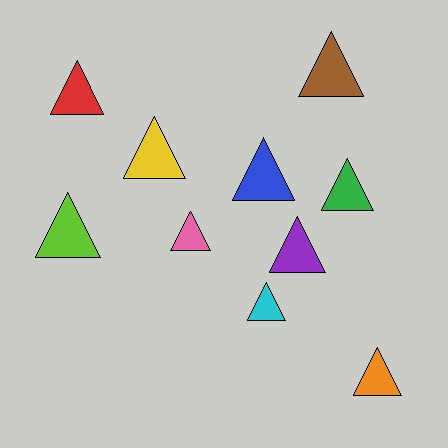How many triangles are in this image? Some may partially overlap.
There are 10 triangles.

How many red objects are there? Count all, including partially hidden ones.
There is 1 red object.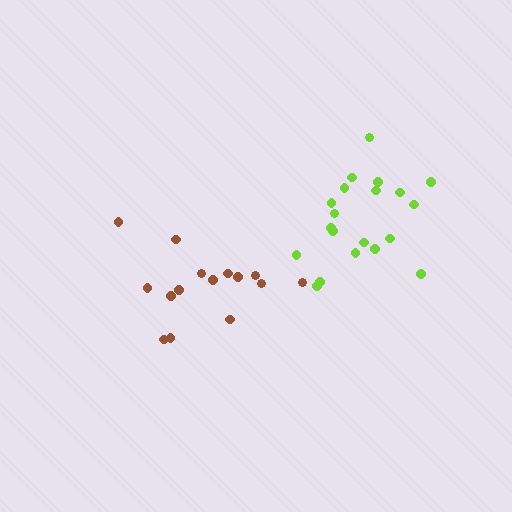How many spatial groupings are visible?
There are 2 spatial groupings.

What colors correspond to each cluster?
The clusters are colored: brown, lime.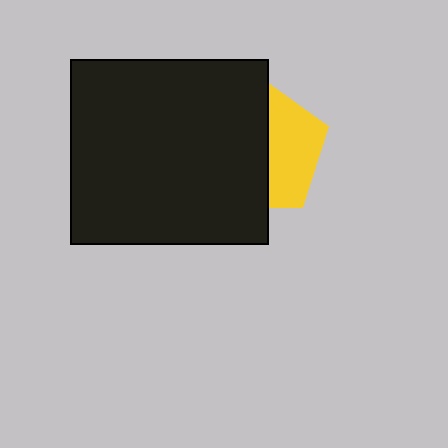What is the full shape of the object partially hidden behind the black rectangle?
The partially hidden object is a yellow pentagon.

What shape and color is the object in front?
The object in front is a black rectangle.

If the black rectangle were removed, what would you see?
You would see the complete yellow pentagon.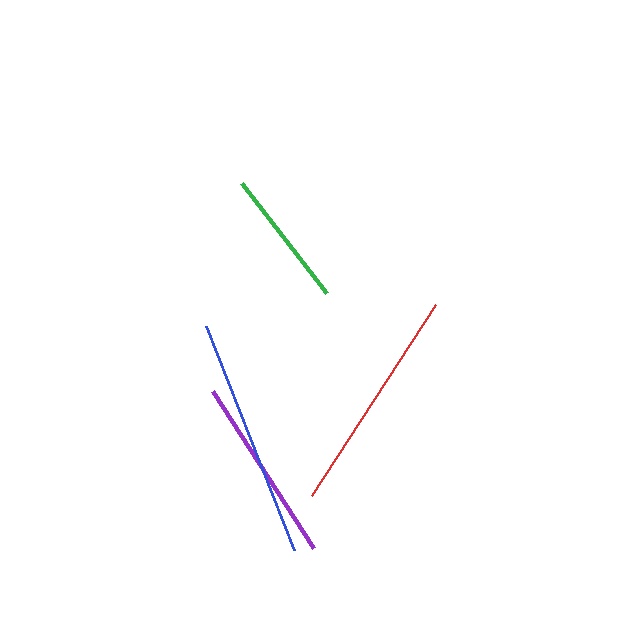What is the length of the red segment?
The red segment is approximately 228 pixels long.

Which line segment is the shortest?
The green line is the shortest at approximately 139 pixels.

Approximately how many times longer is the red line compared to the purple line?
The red line is approximately 1.2 times the length of the purple line.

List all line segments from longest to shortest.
From longest to shortest: blue, red, purple, green.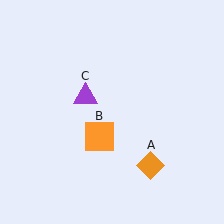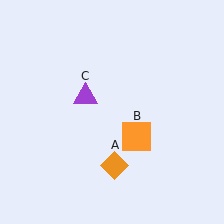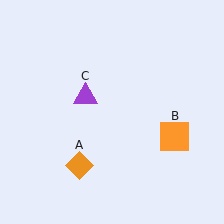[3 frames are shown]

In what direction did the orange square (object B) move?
The orange square (object B) moved right.